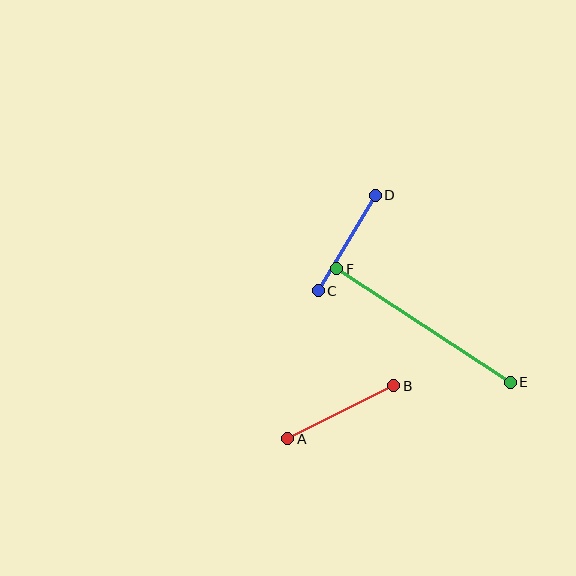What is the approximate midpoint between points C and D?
The midpoint is at approximately (347, 243) pixels.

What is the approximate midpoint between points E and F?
The midpoint is at approximately (423, 326) pixels.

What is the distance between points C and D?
The distance is approximately 111 pixels.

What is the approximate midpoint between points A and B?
The midpoint is at approximately (341, 412) pixels.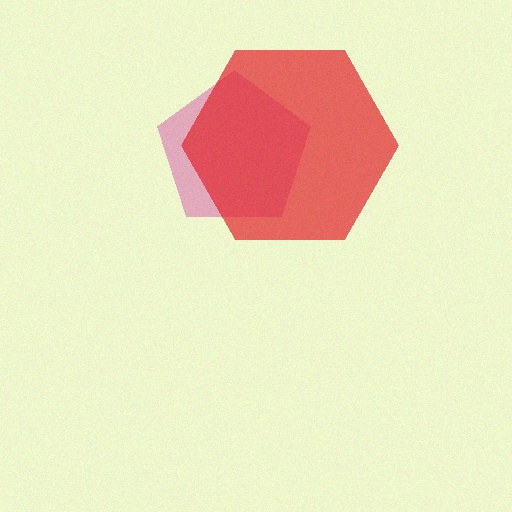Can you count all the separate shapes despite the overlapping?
Yes, there are 2 separate shapes.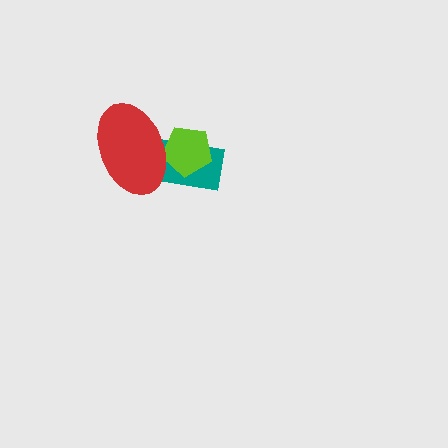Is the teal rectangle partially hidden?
Yes, it is partially covered by another shape.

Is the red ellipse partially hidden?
No, no other shape covers it.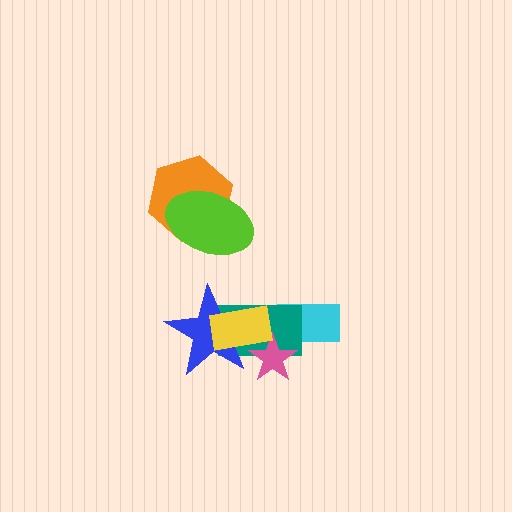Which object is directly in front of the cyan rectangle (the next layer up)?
The teal rectangle is directly in front of the cyan rectangle.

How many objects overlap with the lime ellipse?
1 object overlaps with the lime ellipse.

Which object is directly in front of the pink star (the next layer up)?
The blue star is directly in front of the pink star.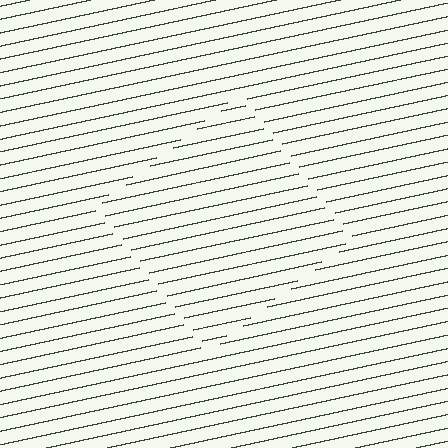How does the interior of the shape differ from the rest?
The interior of the shape contains the same grating, shifted by half a period — the contour is defined by the phase discontinuity where line-ends from the inner and outer gratings abut.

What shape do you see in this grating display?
An illusory square. The interior of the shape contains the same grating, shifted by half a period — the contour is defined by the phase discontinuity where line-ends from the inner and outer gratings abut.